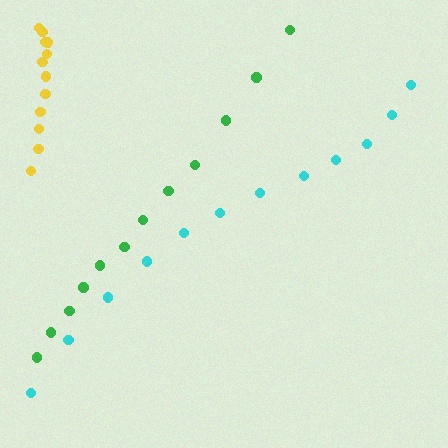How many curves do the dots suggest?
There are 3 distinct paths.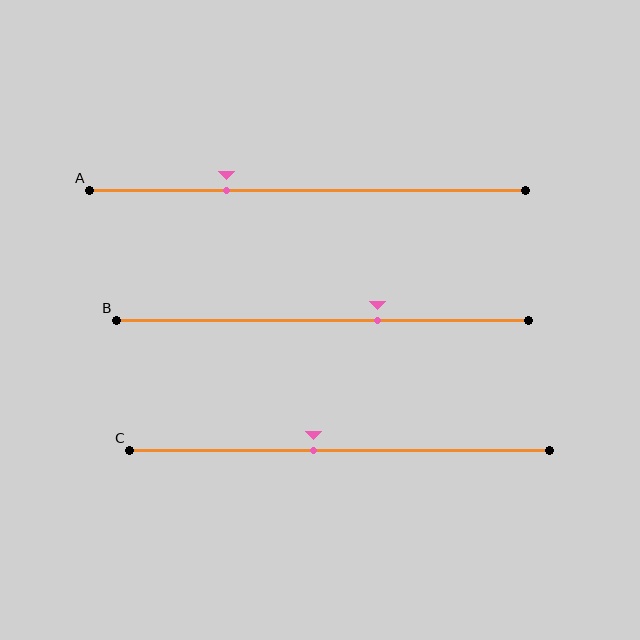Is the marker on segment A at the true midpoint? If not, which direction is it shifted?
No, the marker on segment A is shifted to the left by about 19% of the segment length.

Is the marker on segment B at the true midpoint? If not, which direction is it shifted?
No, the marker on segment B is shifted to the right by about 13% of the segment length.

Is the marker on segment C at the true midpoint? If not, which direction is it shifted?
No, the marker on segment C is shifted to the left by about 6% of the segment length.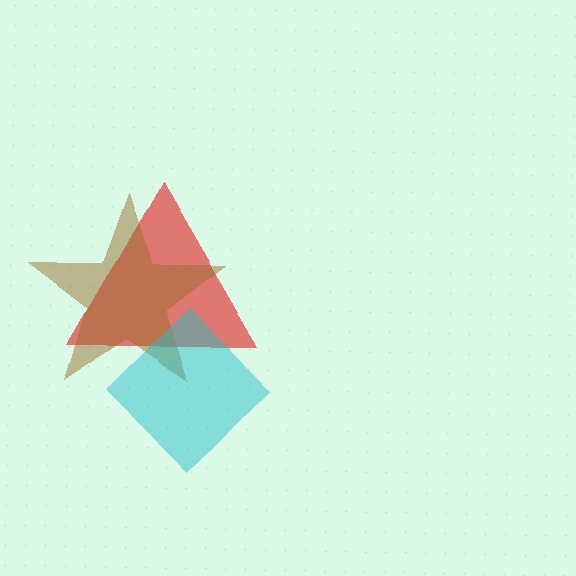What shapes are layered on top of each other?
The layered shapes are: a red triangle, a brown star, a cyan diamond.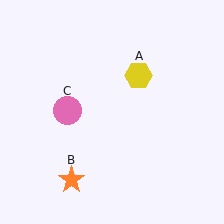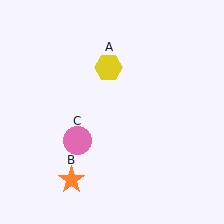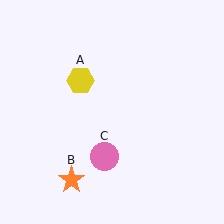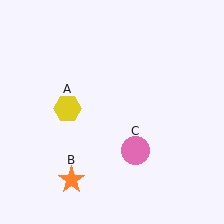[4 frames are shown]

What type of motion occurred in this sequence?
The yellow hexagon (object A), pink circle (object C) rotated counterclockwise around the center of the scene.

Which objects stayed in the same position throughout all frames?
Orange star (object B) remained stationary.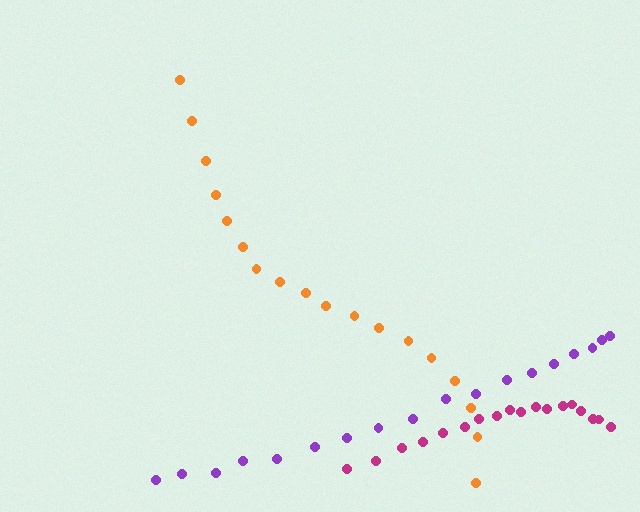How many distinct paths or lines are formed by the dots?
There are 3 distinct paths.